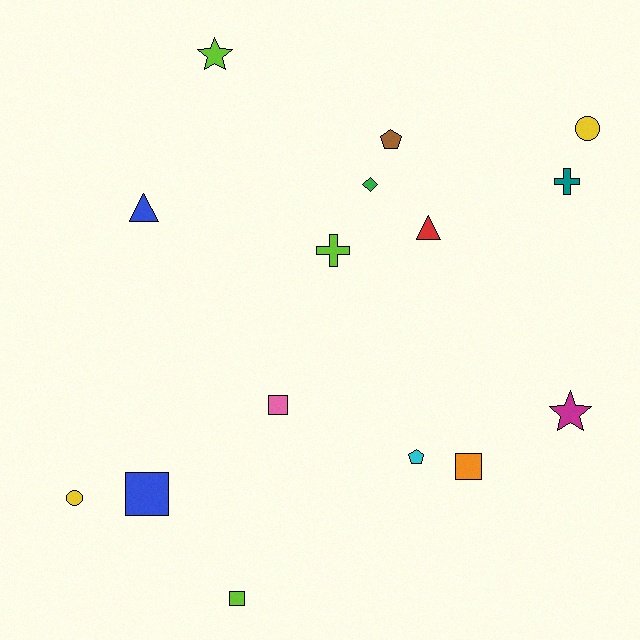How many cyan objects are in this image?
There is 1 cyan object.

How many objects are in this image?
There are 15 objects.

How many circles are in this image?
There are 2 circles.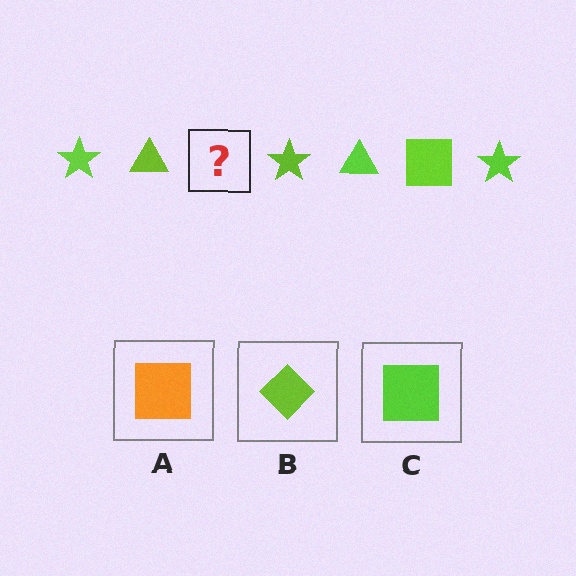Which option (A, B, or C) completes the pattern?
C.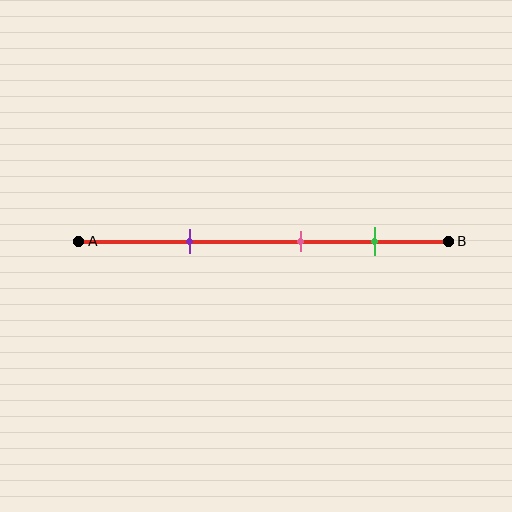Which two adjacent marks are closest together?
The pink and green marks are the closest adjacent pair.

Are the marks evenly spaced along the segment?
Yes, the marks are approximately evenly spaced.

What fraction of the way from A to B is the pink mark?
The pink mark is approximately 60% (0.6) of the way from A to B.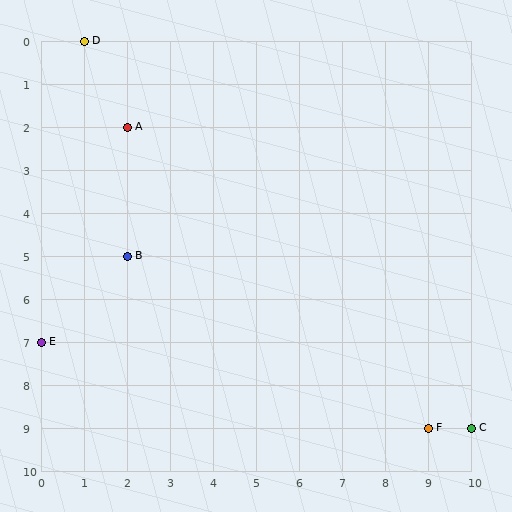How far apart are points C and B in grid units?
Points C and B are 8 columns and 4 rows apart (about 8.9 grid units diagonally).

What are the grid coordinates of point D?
Point D is at grid coordinates (1, 0).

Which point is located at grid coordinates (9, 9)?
Point F is at (9, 9).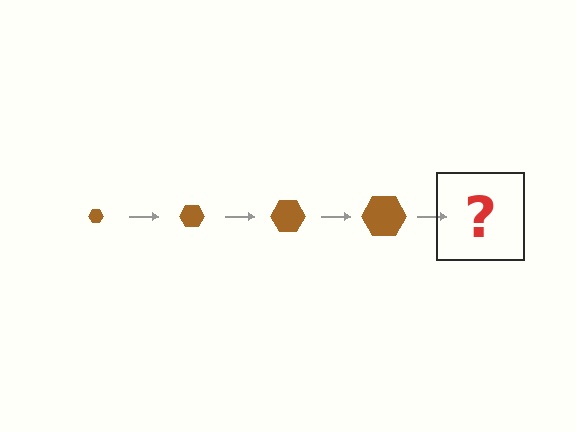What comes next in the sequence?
The next element should be a brown hexagon, larger than the previous one.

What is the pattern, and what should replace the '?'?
The pattern is that the hexagon gets progressively larger each step. The '?' should be a brown hexagon, larger than the previous one.